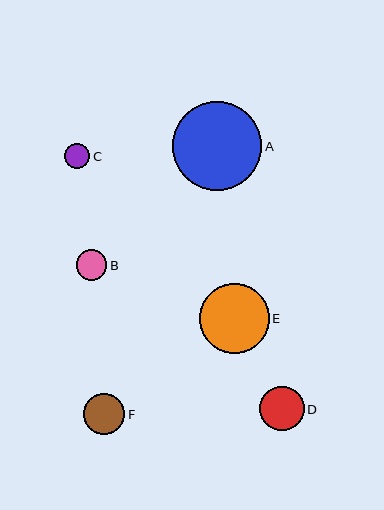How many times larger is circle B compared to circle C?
Circle B is approximately 1.2 times the size of circle C.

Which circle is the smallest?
Circle C is the smallest with a size of approximately 25 pixels.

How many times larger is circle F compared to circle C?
Circle F is approximately 1.6 times the size of circle C.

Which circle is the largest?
Circle A is the largest with a size of approximately 89 pixels.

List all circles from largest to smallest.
From largest to smallest: A, E, D, F, B, C.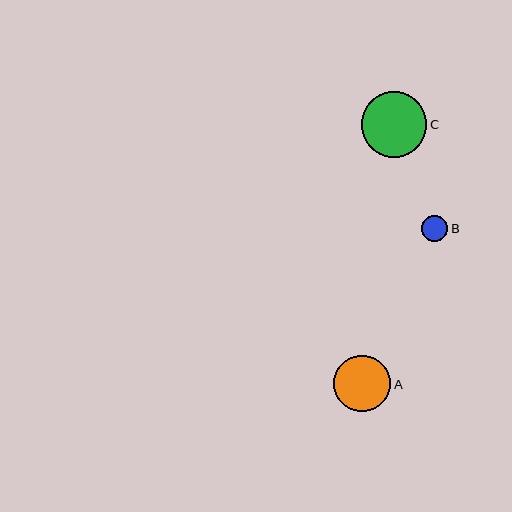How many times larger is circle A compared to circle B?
Circle A is approximately 2.2 times the size of circle B.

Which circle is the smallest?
Circle B is the smallest with a size of approximately 26 pixels.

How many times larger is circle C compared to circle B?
Circle C is approximately 2.6 times the size of circle B.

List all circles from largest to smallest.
From largest to smallest: C, A, B.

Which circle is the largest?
Circle C is the largest with a size of approximately 66 pixels.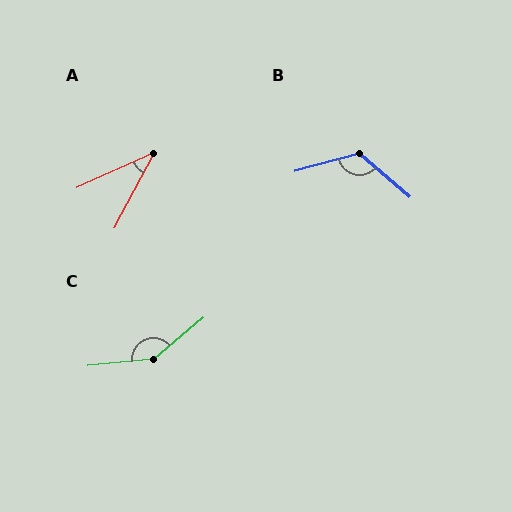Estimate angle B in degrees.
Approximately 124 degrees.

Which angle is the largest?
C, at approximately 145 degrees.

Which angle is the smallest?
A, at approximately 38 degrees.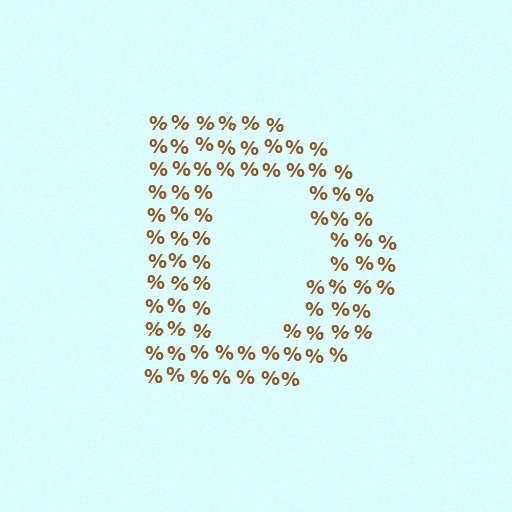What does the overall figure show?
The overall figure shows the letter D.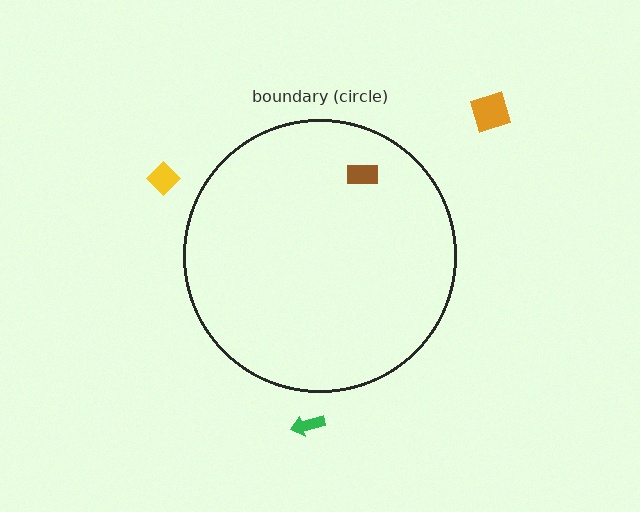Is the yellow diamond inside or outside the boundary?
Outside.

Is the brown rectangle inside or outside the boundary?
Inside.